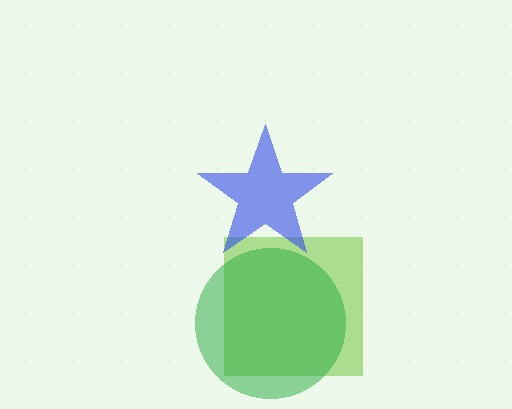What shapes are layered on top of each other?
The layered shapes are: a lime square, a blue star, a green circle.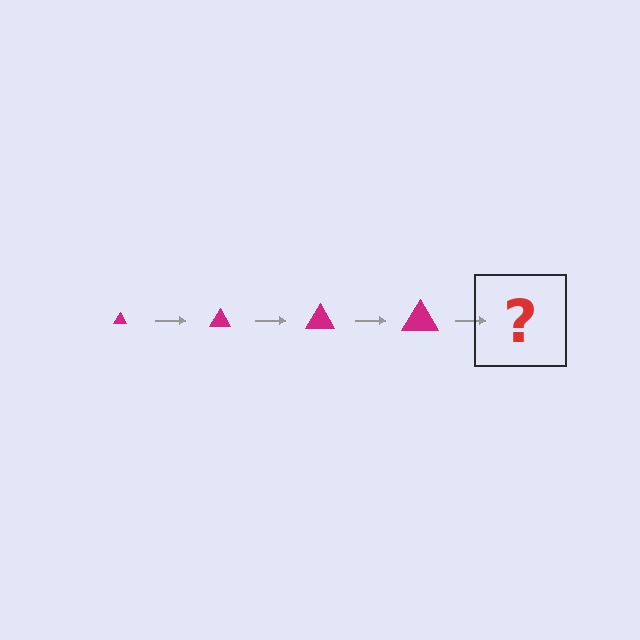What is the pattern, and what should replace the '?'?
The pattern is that the triangle gets progressively larger each step. The '?' should be a magenta triangle, larger than the previous one.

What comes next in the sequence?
The next element should be a magenta triangle, larger than the previous one.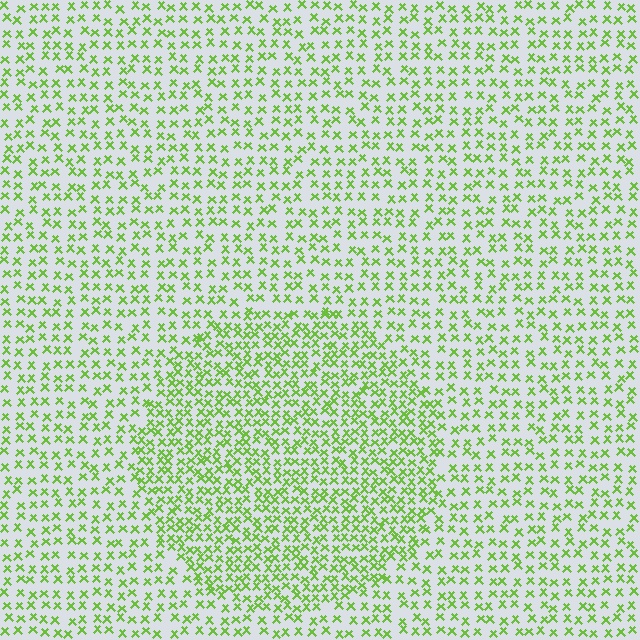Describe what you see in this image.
The image contains small lime elements arranged at two different densities. A circle-shaped region is visible where the elements are more densely packed than the surrounding area.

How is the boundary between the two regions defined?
The boundary is defined by a change in element density (approximately 1.7x ratio). All elements are the same color, size, and shape.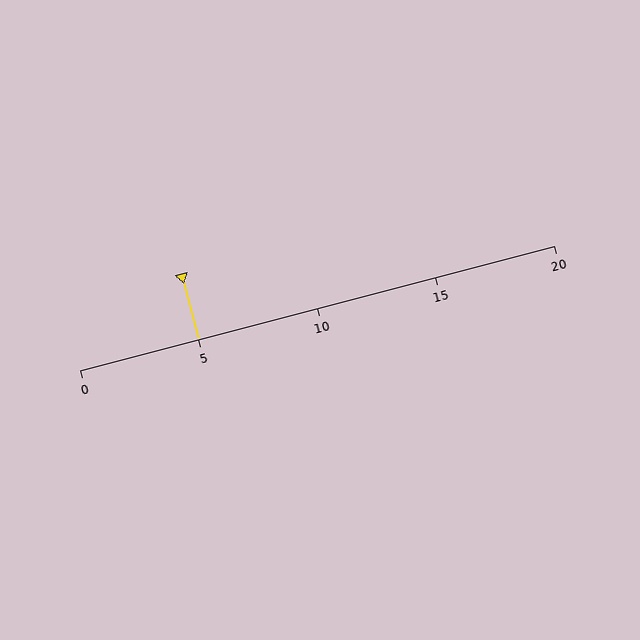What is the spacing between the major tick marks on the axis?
The major ticks are spaced 5 apart.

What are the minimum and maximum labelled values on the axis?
The axis runs from 0 to 20.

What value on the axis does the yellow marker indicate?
The marker indicates approximately 5.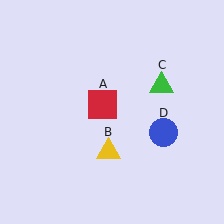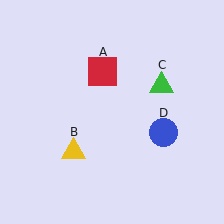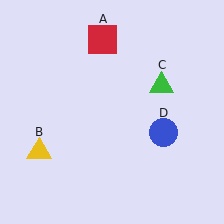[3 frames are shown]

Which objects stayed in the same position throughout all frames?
Green triangle (object C) and blue circle (object D) remained stationary.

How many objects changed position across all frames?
2 objects changed position: red square (object A), yellow triangle (object B).